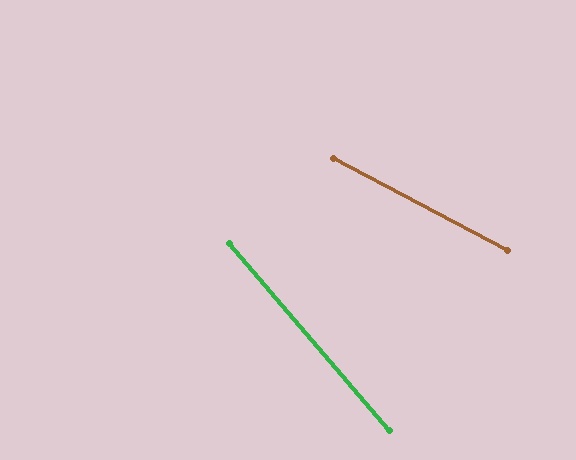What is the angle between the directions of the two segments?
Approximately 21 degrees.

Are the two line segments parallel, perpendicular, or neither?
Neither parallel nor perpendicular — they differ by about 21°.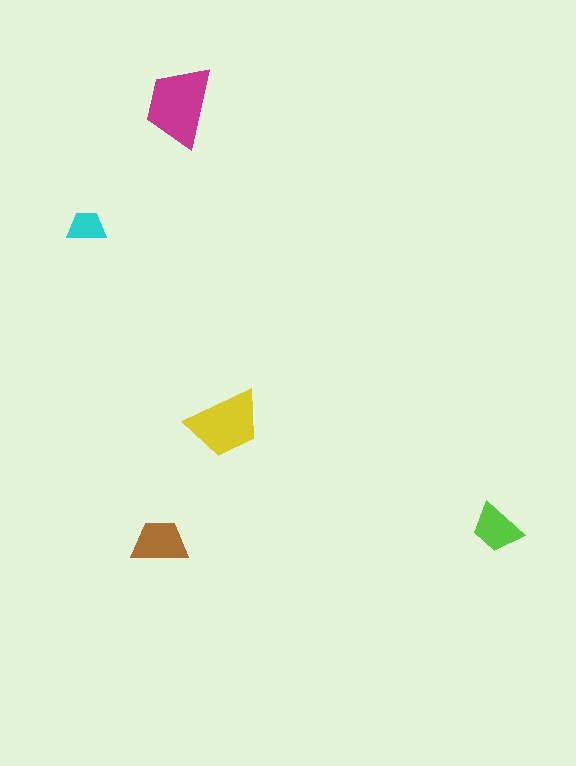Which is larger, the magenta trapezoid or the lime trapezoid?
The magenta one.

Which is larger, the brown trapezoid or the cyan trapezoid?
The brown one.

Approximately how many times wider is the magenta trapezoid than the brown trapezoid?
About 1.5 times wider.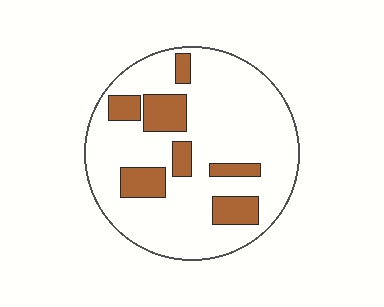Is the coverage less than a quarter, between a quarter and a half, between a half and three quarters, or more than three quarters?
Less than a quarter.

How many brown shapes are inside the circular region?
7.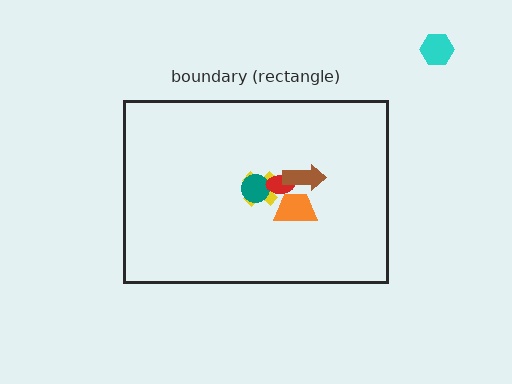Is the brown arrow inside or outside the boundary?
Inside.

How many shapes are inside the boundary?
5 inside, 1 outside.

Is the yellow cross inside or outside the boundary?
Inside.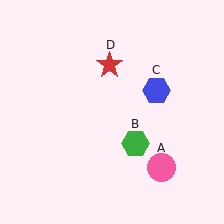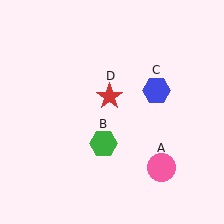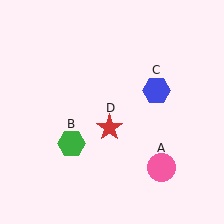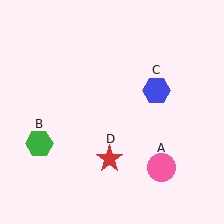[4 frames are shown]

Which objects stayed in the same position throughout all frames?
Pink circle (object A) and blue hexagon (object C) remained stationary.